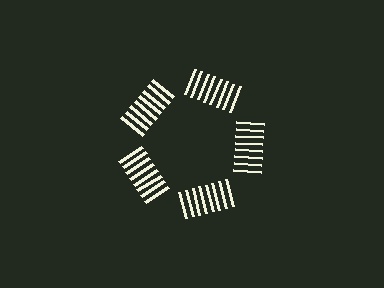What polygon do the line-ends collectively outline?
An illusory pentagon — the line segments terminate on its edges but no continuous stroke is drawn.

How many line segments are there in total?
40 — 8 along each of the 5 edges.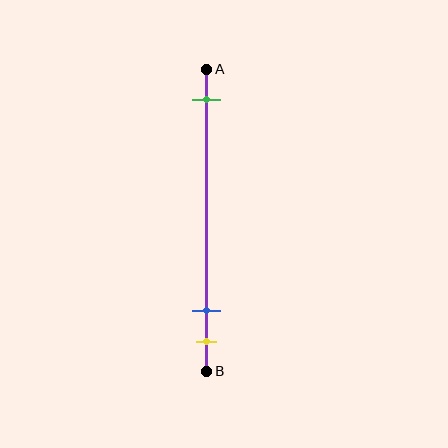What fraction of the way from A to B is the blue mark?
The blue mark is approximately 80% (0.8) of the way from A to B.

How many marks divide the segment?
There are 3 marks dividing the segment.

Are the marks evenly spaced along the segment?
No, the marks are not evenly spaced.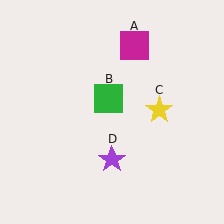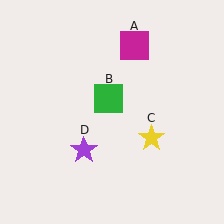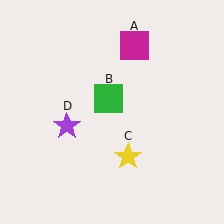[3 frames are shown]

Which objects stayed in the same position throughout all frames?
Magenta square (object A) and green square (object B) remained stationary.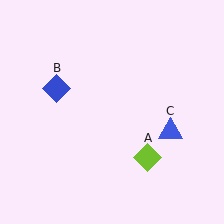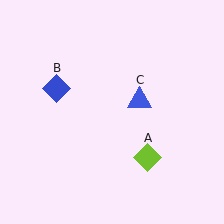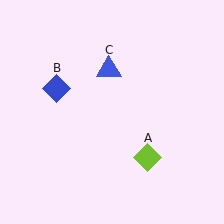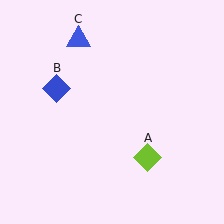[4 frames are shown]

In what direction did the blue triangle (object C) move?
The blue triangle (object C) moved up and to the left.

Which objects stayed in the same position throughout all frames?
Lime diamond (object A) and blue diamond (object B) remained stationary.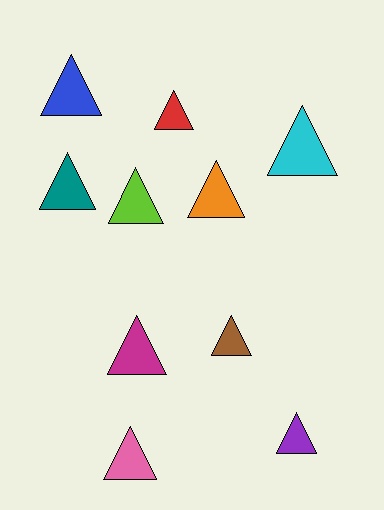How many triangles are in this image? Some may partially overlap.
There are 10 triangles.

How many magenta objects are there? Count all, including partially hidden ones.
There is 1 magenta object.